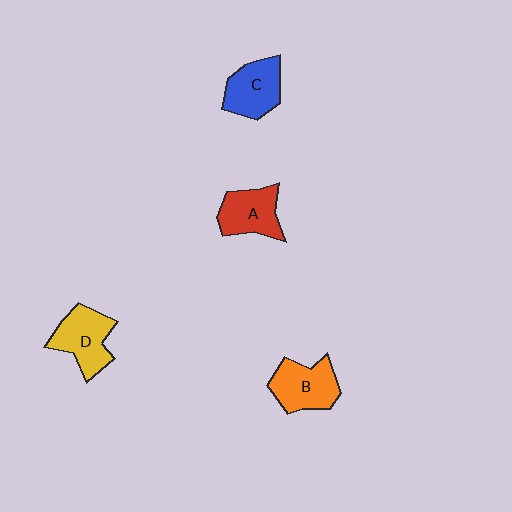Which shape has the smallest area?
Shape A (red).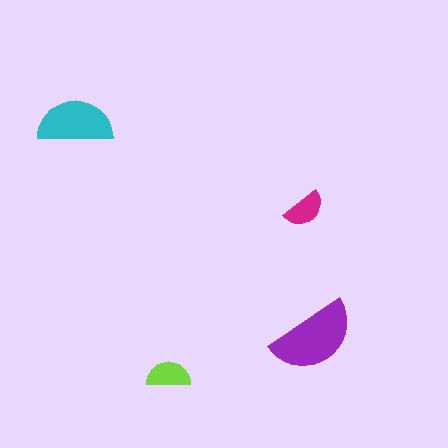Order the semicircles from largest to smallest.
the purple one, the cyan one, the lime one, the magenta one.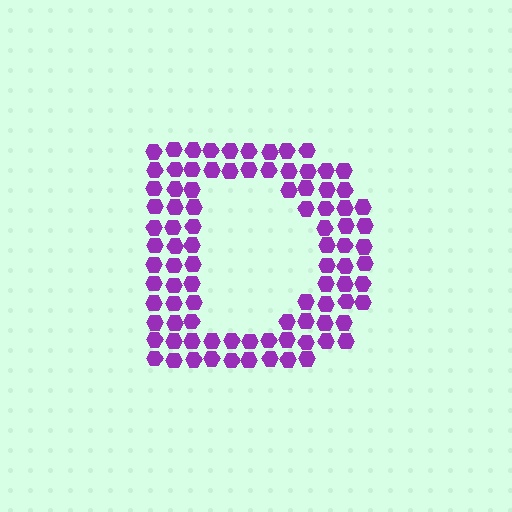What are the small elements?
The small elements are hexagons.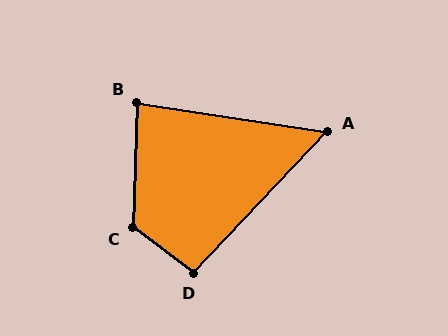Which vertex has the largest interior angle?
C, at approximately 125 degrees.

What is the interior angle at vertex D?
Approximately 97 degrees (obtuse).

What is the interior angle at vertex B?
Approximately 83 degrees (acute).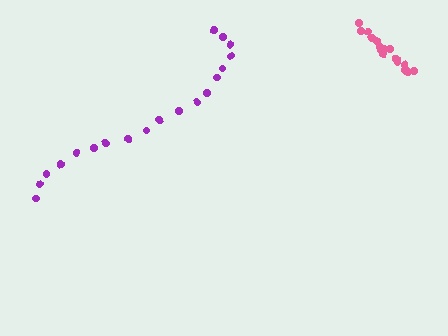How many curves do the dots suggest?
There are 2 distinct paths.